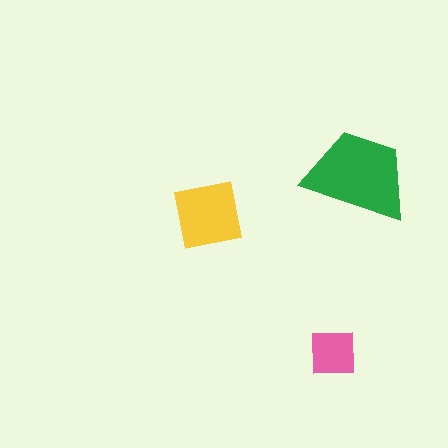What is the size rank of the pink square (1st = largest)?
3rd.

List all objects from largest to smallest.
The green trapezoid, the yellow square, the pink square.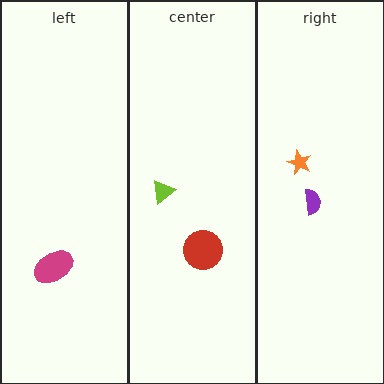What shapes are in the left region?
The magenta ellipse.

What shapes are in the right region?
The orange star, the purple semicircle.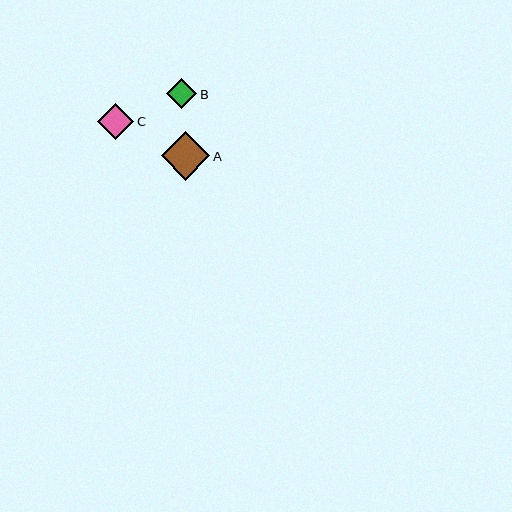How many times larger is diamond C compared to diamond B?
Diamond C is approximately 1.2 times the size of diamond B.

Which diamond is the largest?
Diamond A is the largest with a size of approximately 48 pixels.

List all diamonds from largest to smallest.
From largest to smallest: A, C, B.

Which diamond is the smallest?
Diamond B is the smallest with a size of approximately 30 pixels.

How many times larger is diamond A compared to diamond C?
Diamond A is approximately 1.3 times the size of diamond C.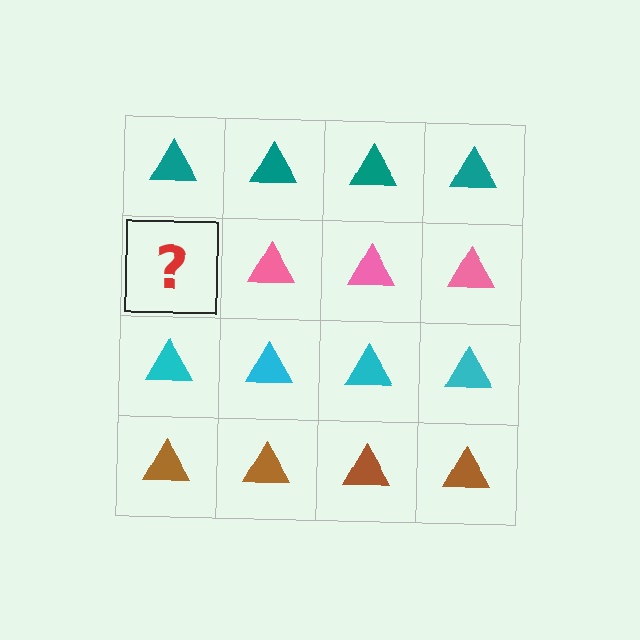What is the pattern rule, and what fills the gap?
The rule is that each row has a consistent color. The gap should be filled with a pink triangle.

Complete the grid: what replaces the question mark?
The question mark should be replaced with a pink triangle.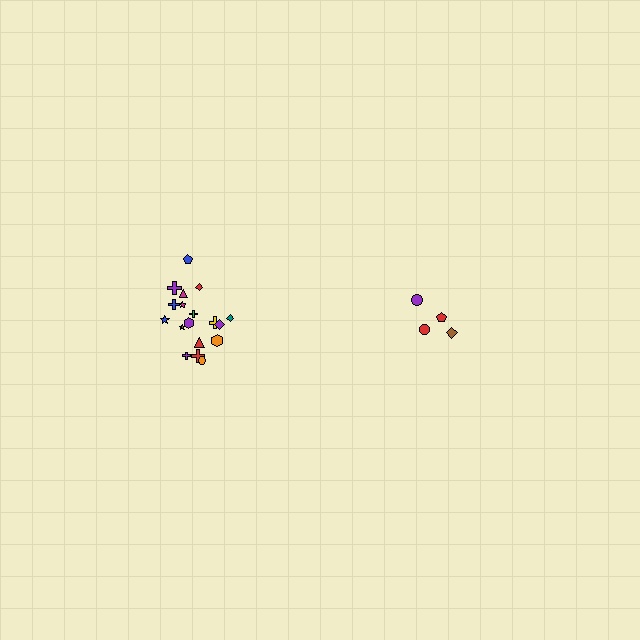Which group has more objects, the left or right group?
The left group.